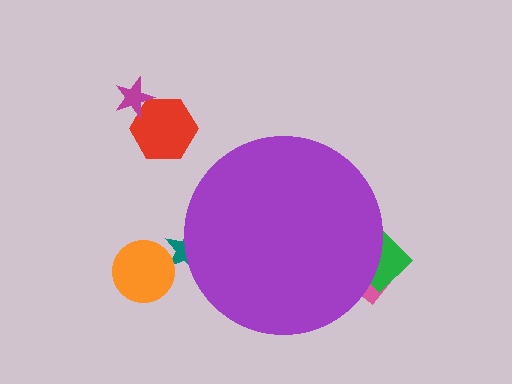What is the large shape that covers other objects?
A purple circle.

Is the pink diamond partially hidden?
Yes, the pink diamond is partially hidden behind the purple circle.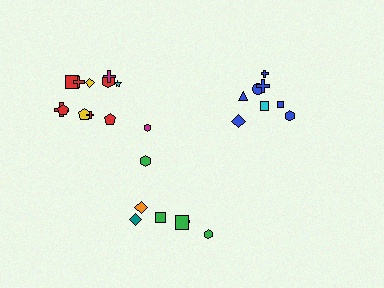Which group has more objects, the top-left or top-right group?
The top-left group.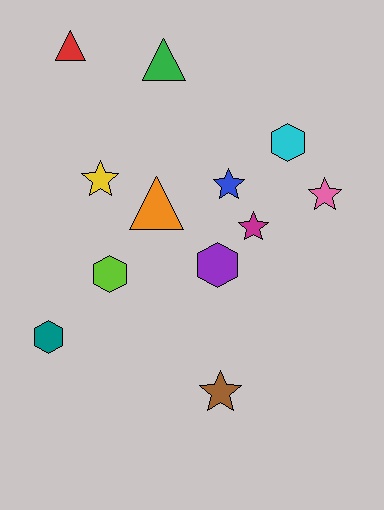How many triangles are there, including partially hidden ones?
There are 3 triangles.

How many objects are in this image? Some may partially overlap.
There are 12 objects.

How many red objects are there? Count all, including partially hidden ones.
There is 1 red object.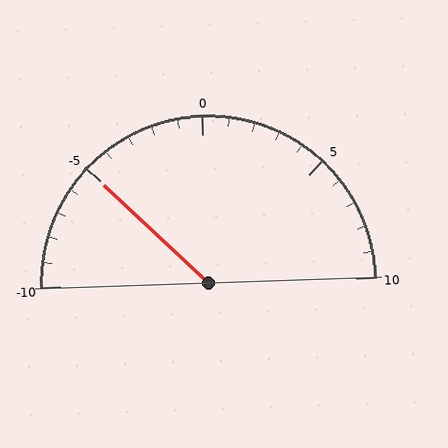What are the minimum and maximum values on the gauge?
The gauge ranges from -10 to 10.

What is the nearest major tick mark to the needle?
The nearest major tick mark is -5.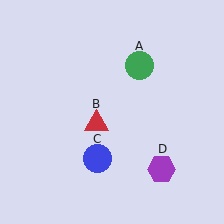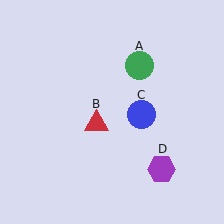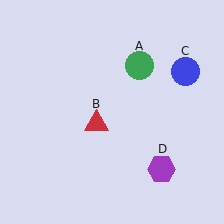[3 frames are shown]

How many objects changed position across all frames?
1 object changed position: blue circle (object C).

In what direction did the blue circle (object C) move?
The blue circle (object C) moved up and to the right.